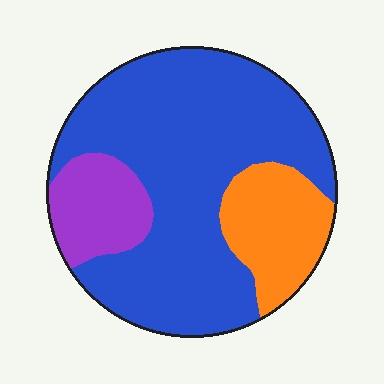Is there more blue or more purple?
Blue.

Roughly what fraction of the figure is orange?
Orange covers about 20% of the figure.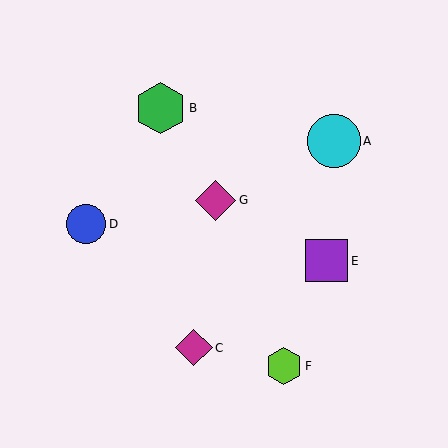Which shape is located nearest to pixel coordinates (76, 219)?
The blue circle (labeled D) at (86, 224) is nearest to that location.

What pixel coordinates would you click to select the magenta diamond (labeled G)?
Click at (216, 200) to select the magenta diamond G.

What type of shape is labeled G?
Shape G is a magenta diamond.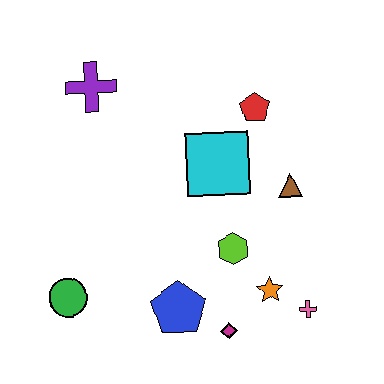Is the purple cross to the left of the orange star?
Yes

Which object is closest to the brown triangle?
The cyan square is closest to the brown triangle.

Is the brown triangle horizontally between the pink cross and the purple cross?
Yes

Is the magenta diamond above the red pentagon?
No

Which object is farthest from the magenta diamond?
The purple cross is farthest from the magenta diamond.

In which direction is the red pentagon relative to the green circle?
The red pentagon is to the right of the green circle.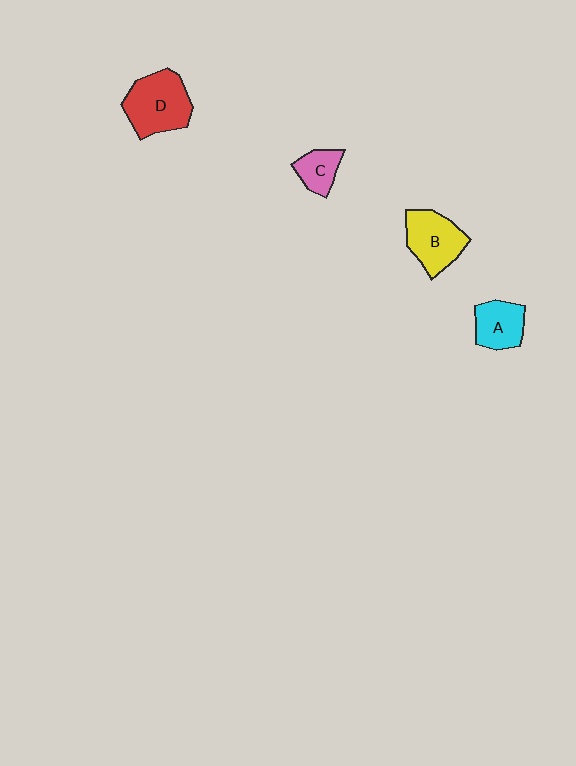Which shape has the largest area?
Shape D (red).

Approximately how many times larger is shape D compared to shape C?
Approximately 2.2 times.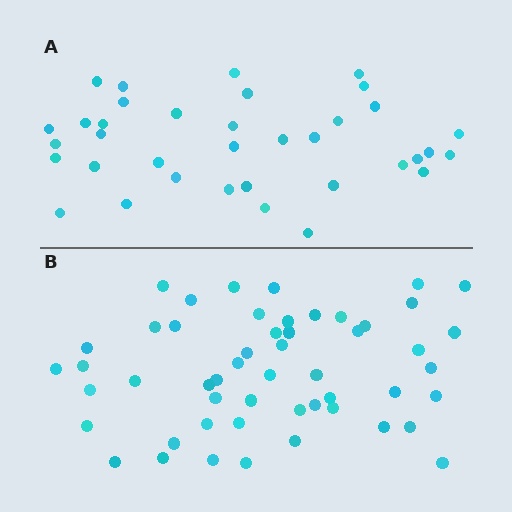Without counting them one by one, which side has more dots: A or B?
Region B (the bottom region) has more dots.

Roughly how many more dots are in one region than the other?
Region B has approximately 15 more dots than region A.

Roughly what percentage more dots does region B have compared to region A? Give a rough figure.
About 45% more.